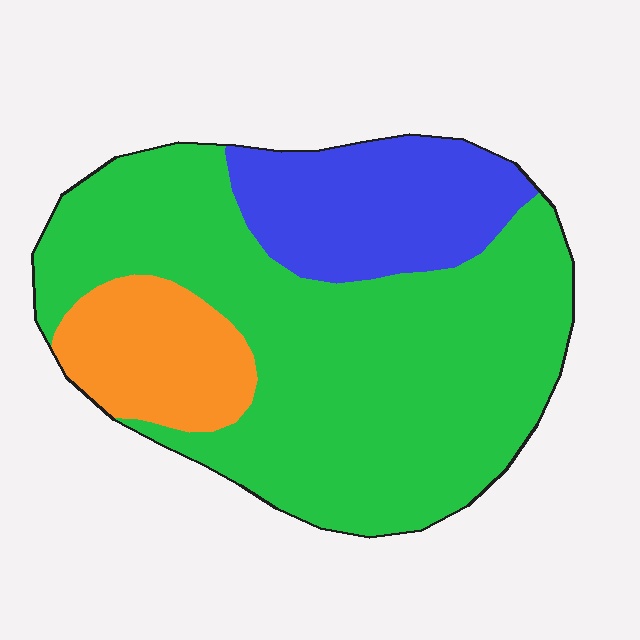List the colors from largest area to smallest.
From largest to smallest: green, blue, orange.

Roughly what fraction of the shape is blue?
Blue takes up about one fifth (1/5) of the shape.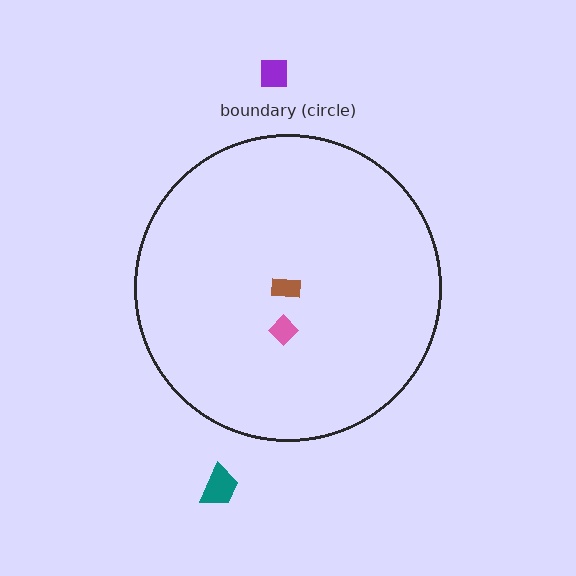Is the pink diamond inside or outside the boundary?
Inside.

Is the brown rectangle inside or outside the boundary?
Inside.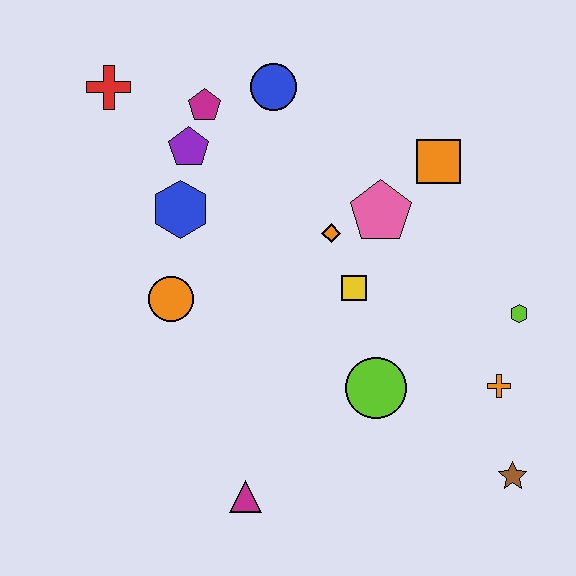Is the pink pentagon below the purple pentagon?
Yes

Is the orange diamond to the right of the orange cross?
No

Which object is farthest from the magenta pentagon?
The brown star is farthest from the magenta pentagon.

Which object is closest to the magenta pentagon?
The purple pentagon is closest to the magenta pentagon.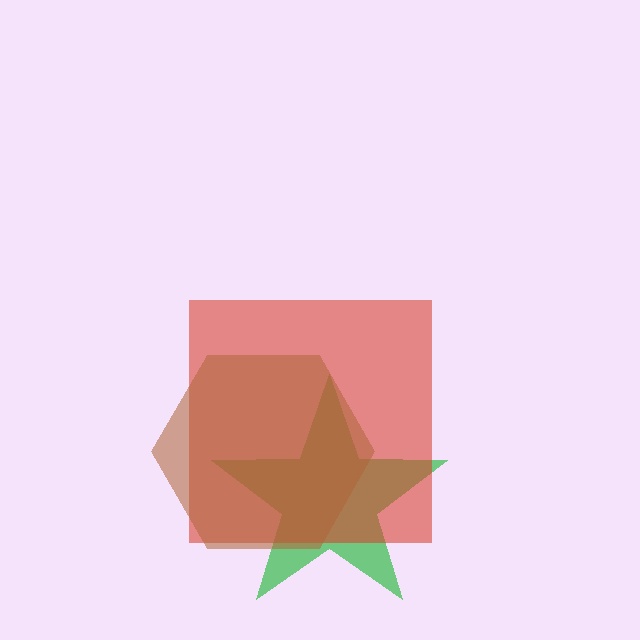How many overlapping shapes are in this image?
There are 3 overlapping shapes in the image.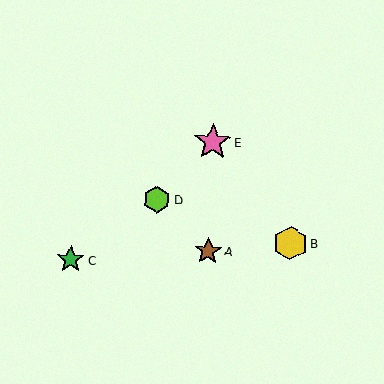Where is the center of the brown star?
The center of the brown star is at (208, 251).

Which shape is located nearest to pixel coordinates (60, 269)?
The green star (labeled C) at (71, 260) is nearest to that location.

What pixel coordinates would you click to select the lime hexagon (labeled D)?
Click at (157, 199) to select the lime hexagon D.